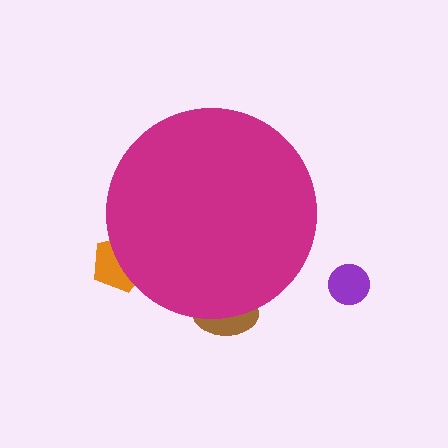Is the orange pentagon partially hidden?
Yes, the orange pentagon is partially hidden behind the magenta circle.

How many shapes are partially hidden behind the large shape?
2 shapes are partially hidden.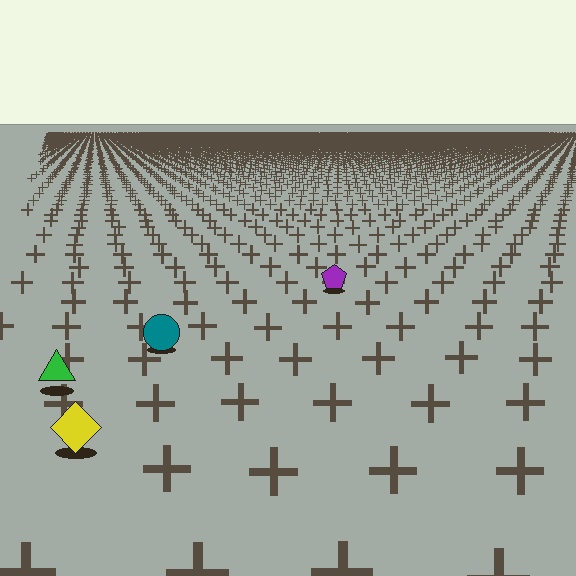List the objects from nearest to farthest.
From nearest to farthest: the yellow diamond, the green triangle, the teal circle, the purple pentagon.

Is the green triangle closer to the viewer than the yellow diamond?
No. The yellow diamond is closer — you can tell from the texture gradient: the ground texture is coarser near it.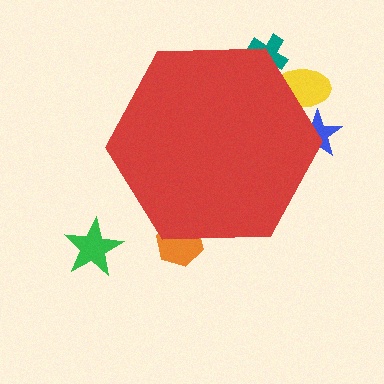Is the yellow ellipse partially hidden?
Yes, the yellow ellipse is partially hidden behind the red hexagon.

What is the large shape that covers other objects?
A red hexagon.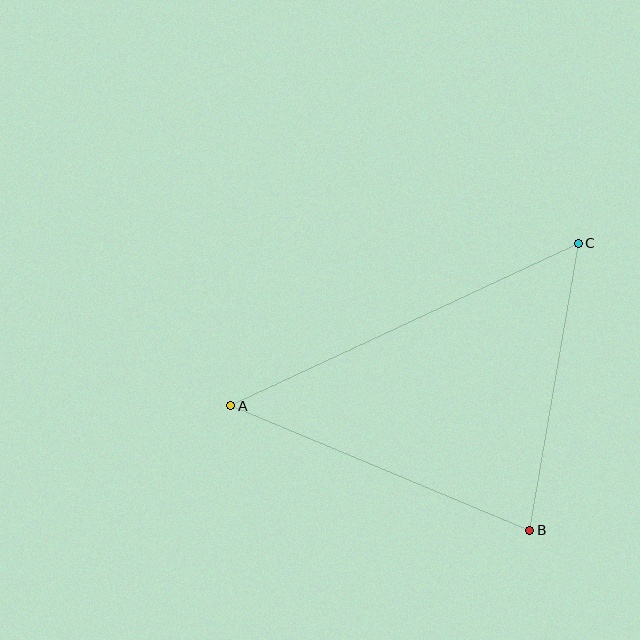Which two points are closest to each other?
Points B and C are closest to each other.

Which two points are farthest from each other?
Points A and C are farthest from each other.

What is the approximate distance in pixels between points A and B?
The distance between A and B is approximately 324 pixels.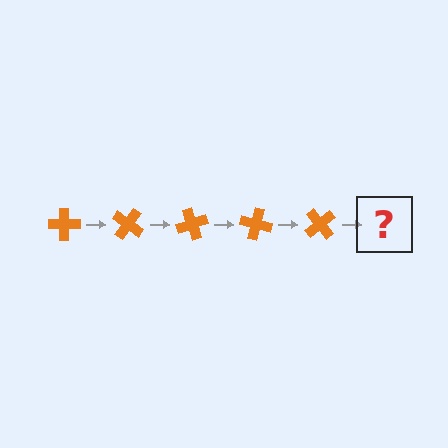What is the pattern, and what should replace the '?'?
The pattern is that the cross rotates 35 degrees each step. The '?' should be an orange cross rotated 175 degrees.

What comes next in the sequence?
The next element should be an orange cross rotated 175 degrees.